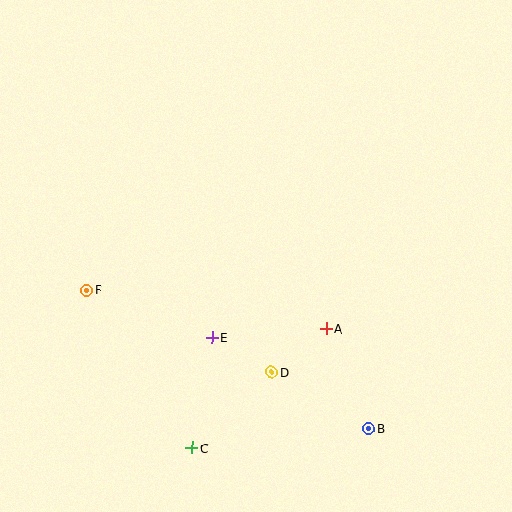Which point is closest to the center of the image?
Point E at (212, 338) is closest to the center.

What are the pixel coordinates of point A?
Point A is at (326, 329).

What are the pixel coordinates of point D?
Point D is at (271, 372).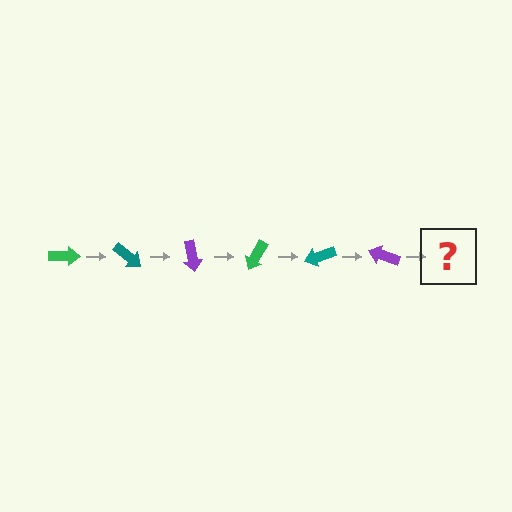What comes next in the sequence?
The next element should be a green arrow, rotated 240 degrees from the start.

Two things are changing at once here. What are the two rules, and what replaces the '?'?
The two rules are that it rotates 40 degrees each step and the color cycles through green, teal, and purple. The '?' should be a green arrow, rotated 240 degrees from the start.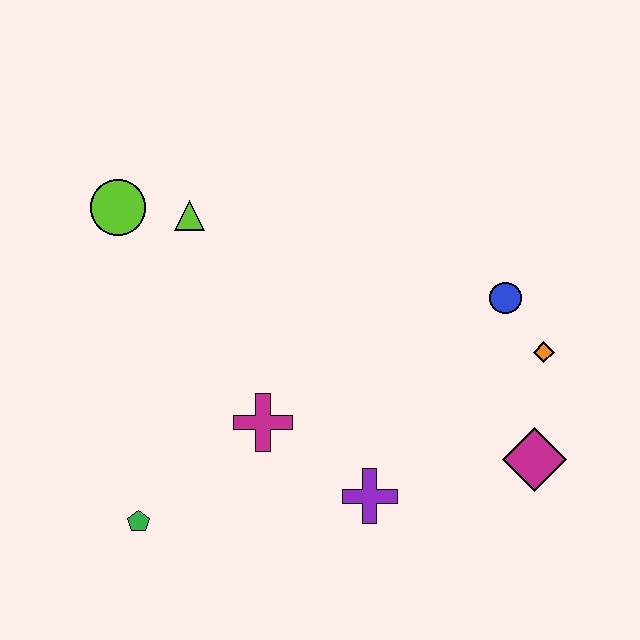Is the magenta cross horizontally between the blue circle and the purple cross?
No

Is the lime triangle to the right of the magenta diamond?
No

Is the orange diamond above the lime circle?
No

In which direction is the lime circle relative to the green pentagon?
The lime circle is above the green pentagon.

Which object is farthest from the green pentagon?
The orange diamond is farthest from the green pentagon.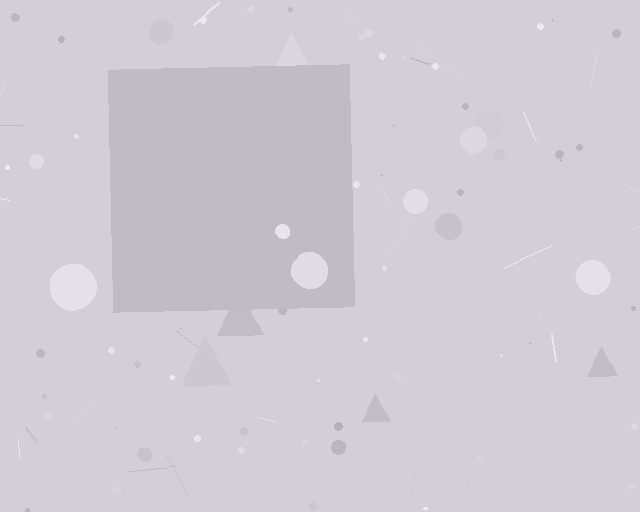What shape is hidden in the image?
A square is hidden in the image.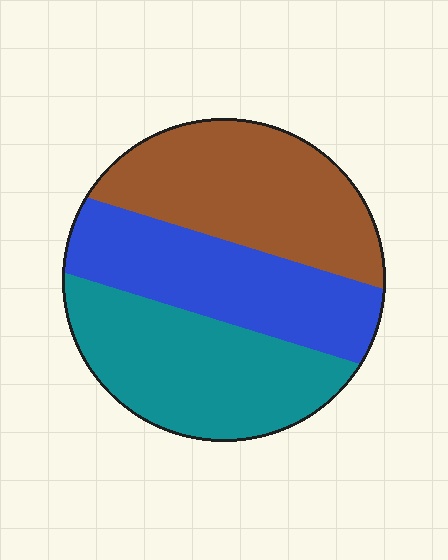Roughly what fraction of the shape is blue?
Blue takes up between a quarter and a half of the shape.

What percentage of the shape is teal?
Teal takes up about one third (1/3) of the shape.